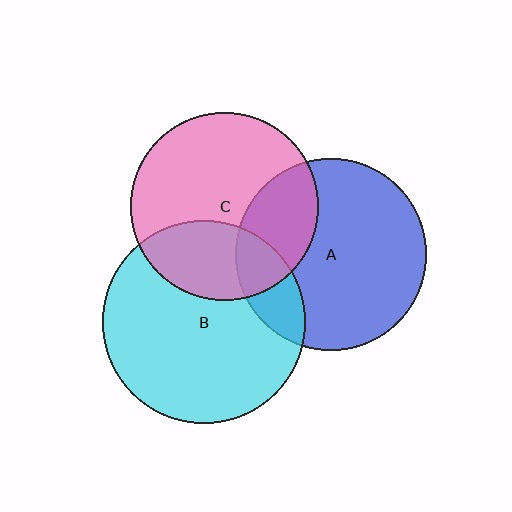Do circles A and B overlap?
Yes.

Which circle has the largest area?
Circle B (cyan).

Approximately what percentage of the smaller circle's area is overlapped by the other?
Approximately 15%.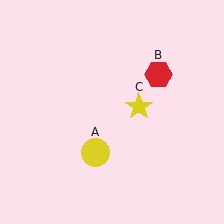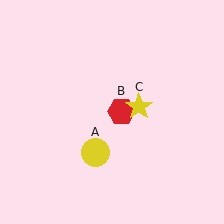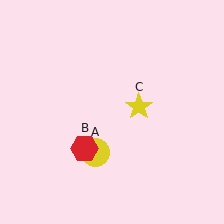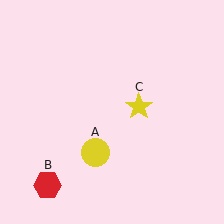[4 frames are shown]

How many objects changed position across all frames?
1 object changed position: red hexagon (object B).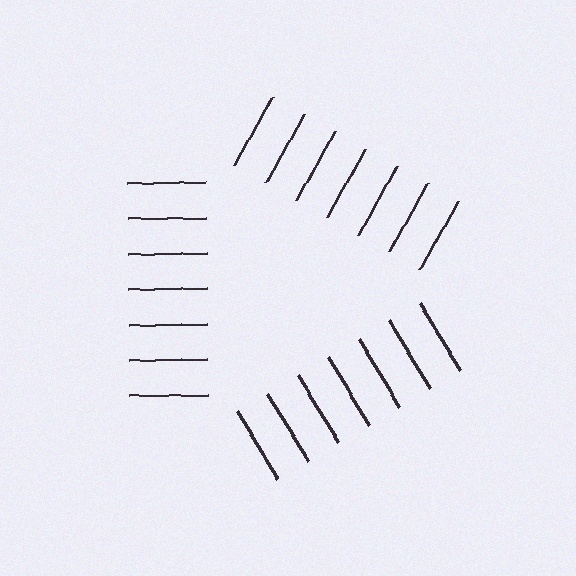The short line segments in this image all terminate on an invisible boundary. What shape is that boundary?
An illusory triangle — the line segments terminate on its edges but no continuous stroke is drawn.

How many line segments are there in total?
21 — 7 along each of the 3 edges.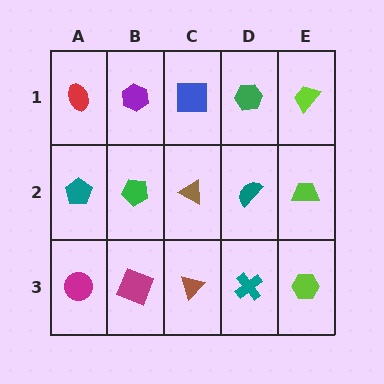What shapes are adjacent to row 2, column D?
A green hexagon (row 1, column D), a teal cross (row 3, column D), a brown triangle (row 2, column C), a lime trapezoid (row 2, column E).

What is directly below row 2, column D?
A teal cross.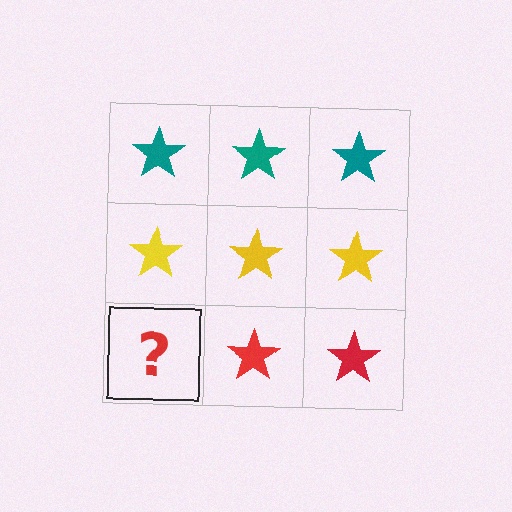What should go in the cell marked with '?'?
The missing cell should contain a red star.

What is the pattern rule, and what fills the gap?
The rule is that each row has a consistent color. The gap should be filled with a red star.